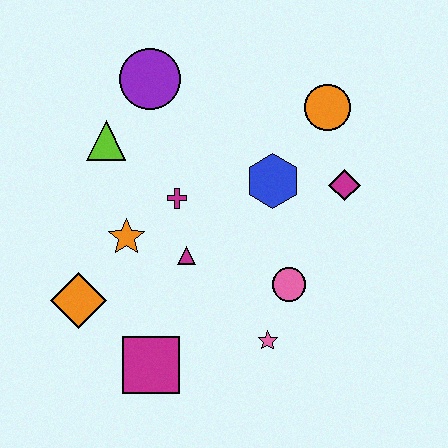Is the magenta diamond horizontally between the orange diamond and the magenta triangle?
No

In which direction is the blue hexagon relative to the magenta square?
The blue hexagon is above the magenta square.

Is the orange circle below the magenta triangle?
No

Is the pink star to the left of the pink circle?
Yes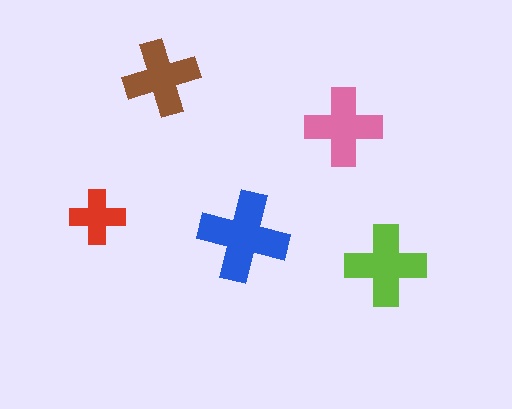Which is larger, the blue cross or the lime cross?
The blue one.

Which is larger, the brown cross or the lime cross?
The lime one.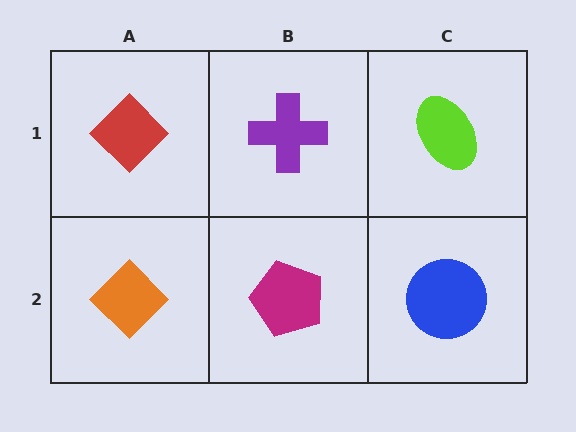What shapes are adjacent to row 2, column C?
A lime ellipse (row 1, column C), a magenta pentagon (row 2, column B).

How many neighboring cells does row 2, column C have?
2.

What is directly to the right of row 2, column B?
A blue circle.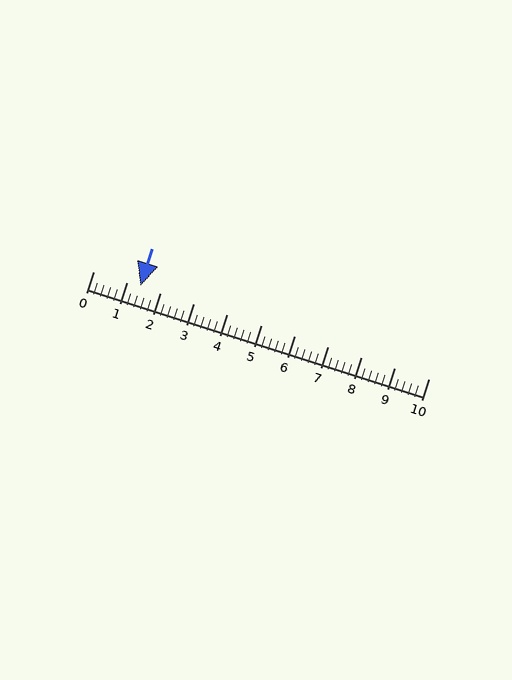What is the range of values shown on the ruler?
The ruler shows values from 0 to 10.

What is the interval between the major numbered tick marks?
The major tick marks are spaced 1 units apart.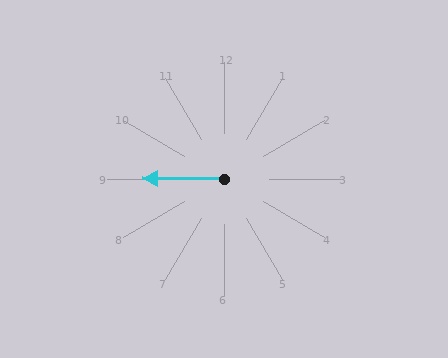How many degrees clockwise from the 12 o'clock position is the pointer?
Approximately 271 degrees.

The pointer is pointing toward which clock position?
Roughly 9 o'clock.